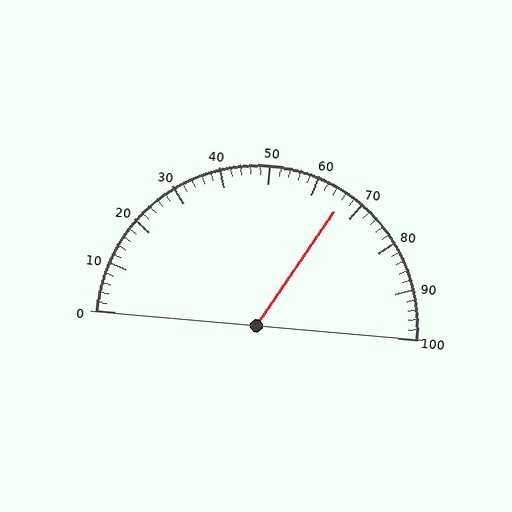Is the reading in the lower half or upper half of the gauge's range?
The reading is in the upper half of the range (0 to 100).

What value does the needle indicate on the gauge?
The needle indicates approximately 66.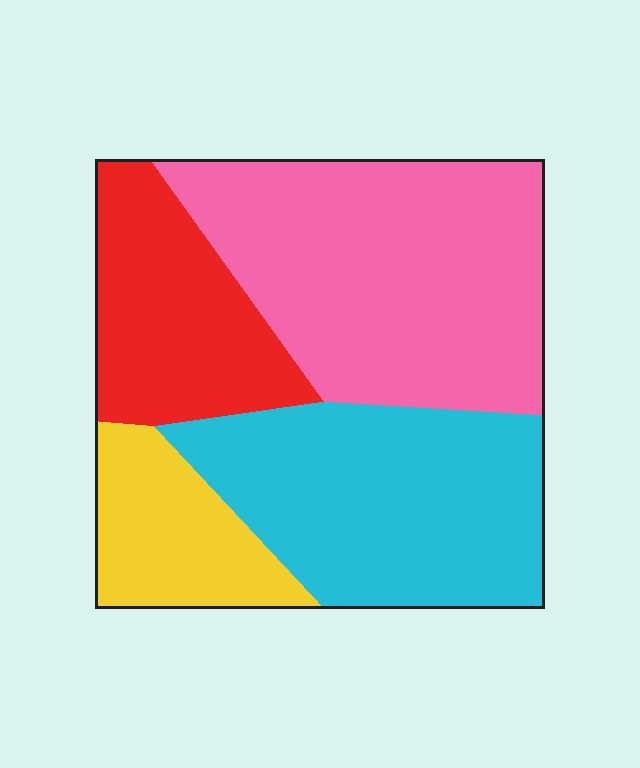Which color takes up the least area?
Yellow, at roughly 15%.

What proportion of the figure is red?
Red takes up between a sixth and a third of the figure.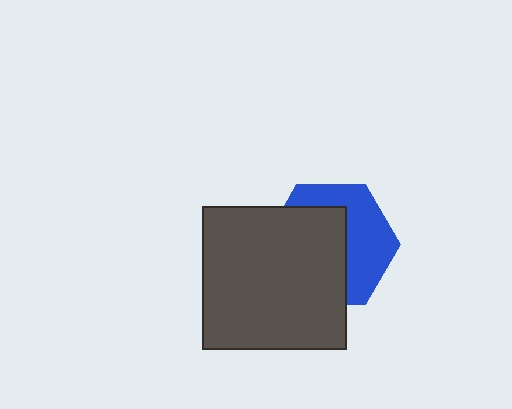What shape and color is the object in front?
The object in front is a dark gray square.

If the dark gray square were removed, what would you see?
You would see the complete blue hexagon.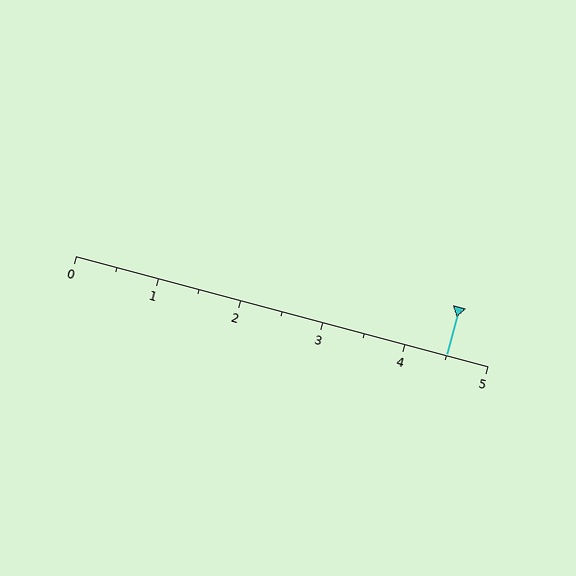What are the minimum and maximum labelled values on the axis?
The axis runs from 0 to 5.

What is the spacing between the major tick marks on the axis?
The major ticks are spaced 1 apart.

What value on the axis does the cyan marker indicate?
The marker indicates approximately 4.5.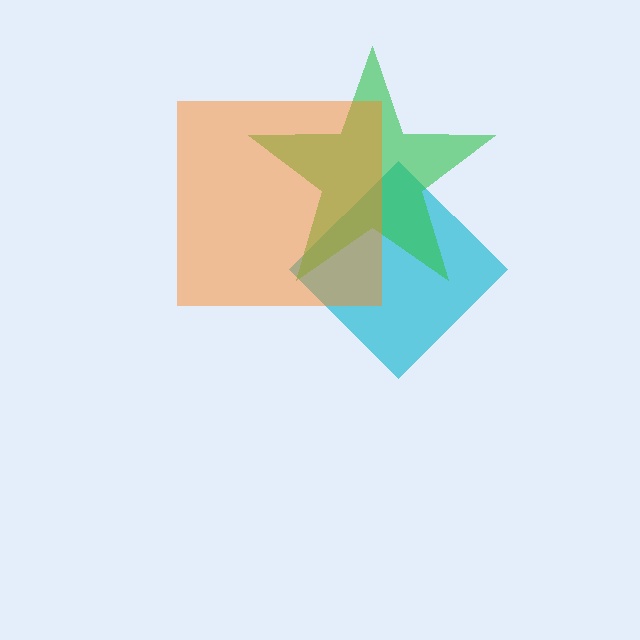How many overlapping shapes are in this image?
There are 3 overlapping shapes in the image.